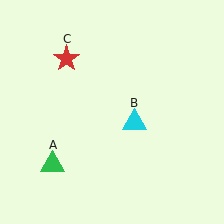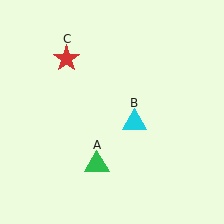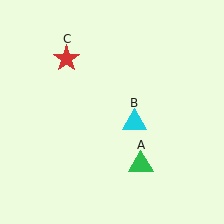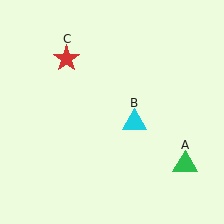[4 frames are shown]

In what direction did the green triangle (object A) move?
The green triangle (object A) moved right.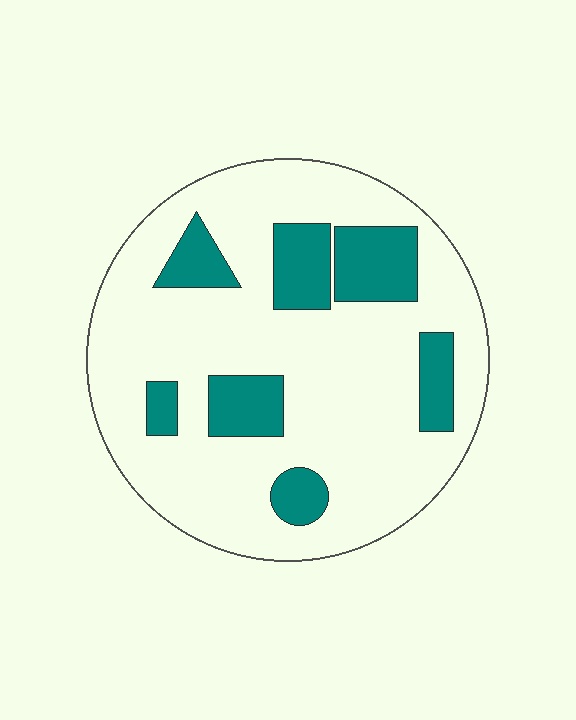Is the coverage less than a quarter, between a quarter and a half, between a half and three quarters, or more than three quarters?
Less than a quarter.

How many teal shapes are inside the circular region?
7.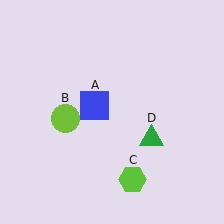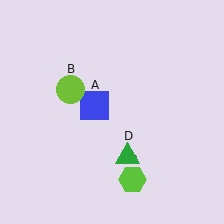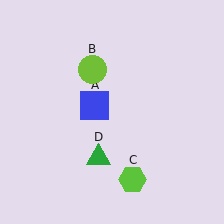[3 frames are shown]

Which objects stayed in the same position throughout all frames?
Blue square (object A) and lime hexagon (object C) remained stationary.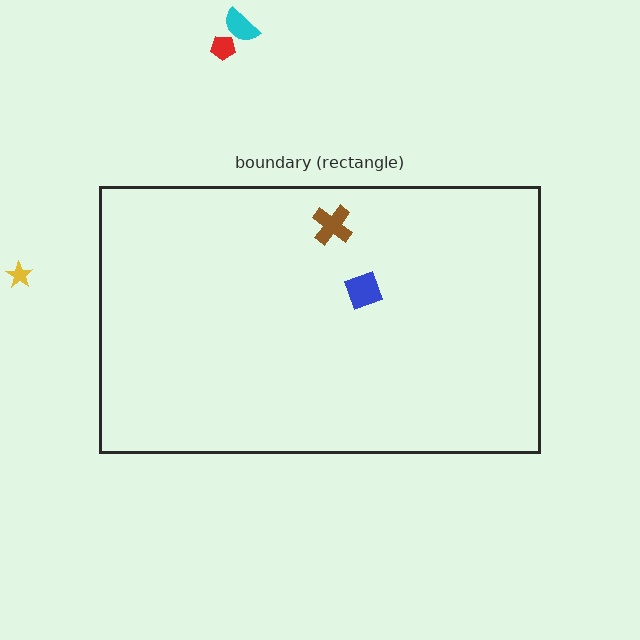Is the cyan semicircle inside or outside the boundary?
Outside.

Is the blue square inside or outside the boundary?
Inside.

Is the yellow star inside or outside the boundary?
Outside.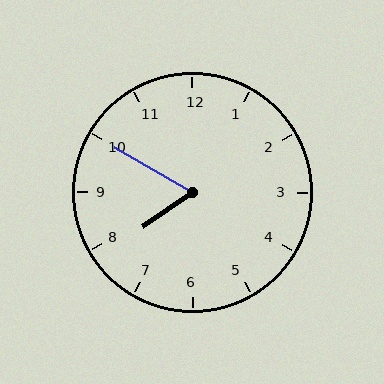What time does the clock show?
7:50.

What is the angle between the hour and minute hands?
Approximately 65 degrees.